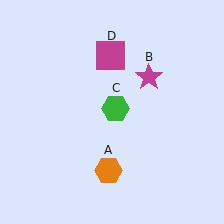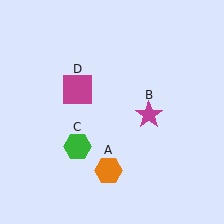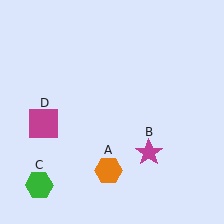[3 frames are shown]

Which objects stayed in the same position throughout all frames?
Orange hexagon (object A) remained stationary.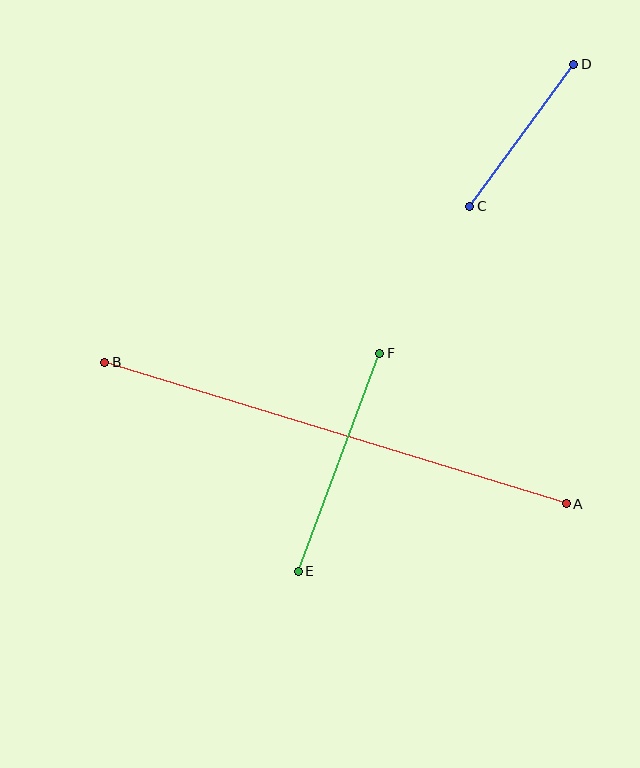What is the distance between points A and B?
The distance is approximately 483 pixels.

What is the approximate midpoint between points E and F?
The midpoint is at approximately (339, 462) pixels.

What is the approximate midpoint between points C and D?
The midpoint is at approximately (522, 135) pixels.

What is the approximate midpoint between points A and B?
The midpoint is at approximately (336, 433) pixels.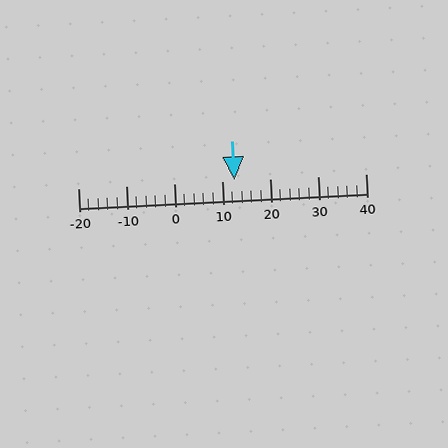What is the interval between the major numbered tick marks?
The major tick marks are spaced 10 units apart.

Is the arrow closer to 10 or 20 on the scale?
The arrow is closer to 10.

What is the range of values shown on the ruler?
The ruler shows values from -20 to 40.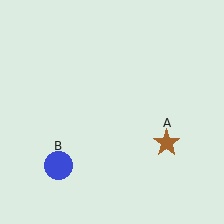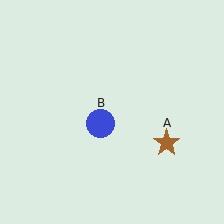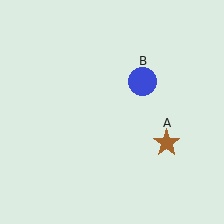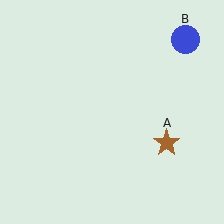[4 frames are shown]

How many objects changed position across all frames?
1 object changed position: blue circle (object B).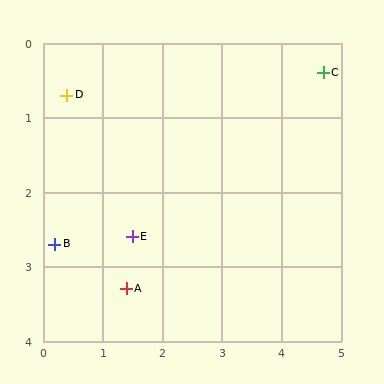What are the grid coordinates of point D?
Point D is at approximately (0.4, 0.7).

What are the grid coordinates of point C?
Point C is at approximately (4.7, 0.4).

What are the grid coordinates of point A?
Point A is at approximately (1.4, 3.3).